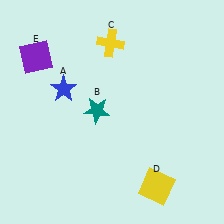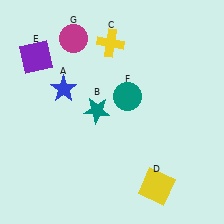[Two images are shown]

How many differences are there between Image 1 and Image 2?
There are 2 differences between the two images.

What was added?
A teal circle (F), a magenta circle (G) were added in Image 2.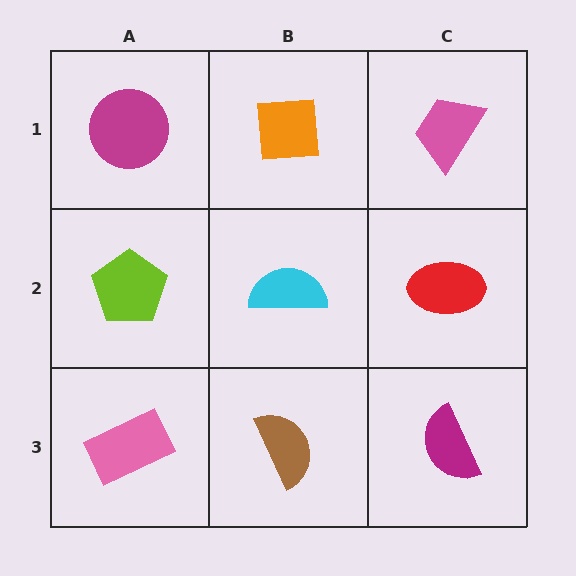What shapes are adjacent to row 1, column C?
A red ellipse (row 2, column C), an orange square (row 1, column B).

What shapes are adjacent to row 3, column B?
A cyan semicircle (row 2, column B), a pink rectangle (row 3, column A), a magenta semicircle (row 3, column C).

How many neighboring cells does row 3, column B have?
3.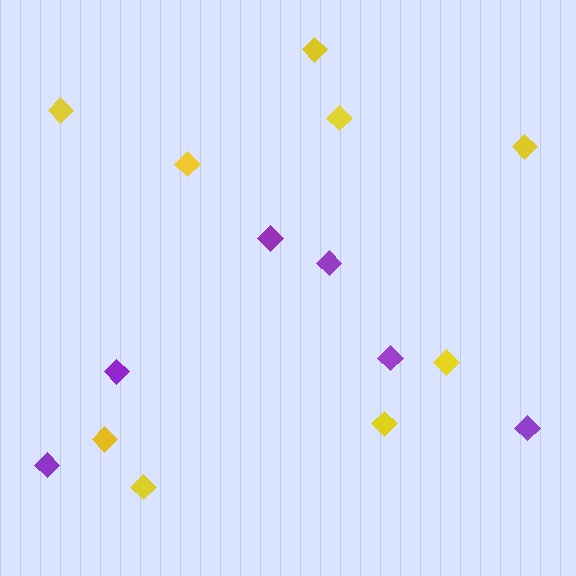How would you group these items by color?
There are 2 groups: one group of yellow diamonds (9) and one group of purple diamonds (6).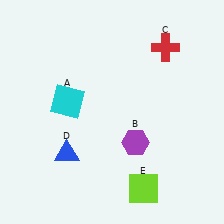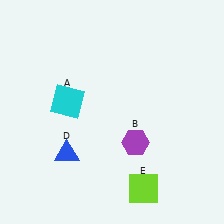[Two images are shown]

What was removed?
The red cross (C) was removed in Image 2.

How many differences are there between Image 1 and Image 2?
There is 1 difference between the two images.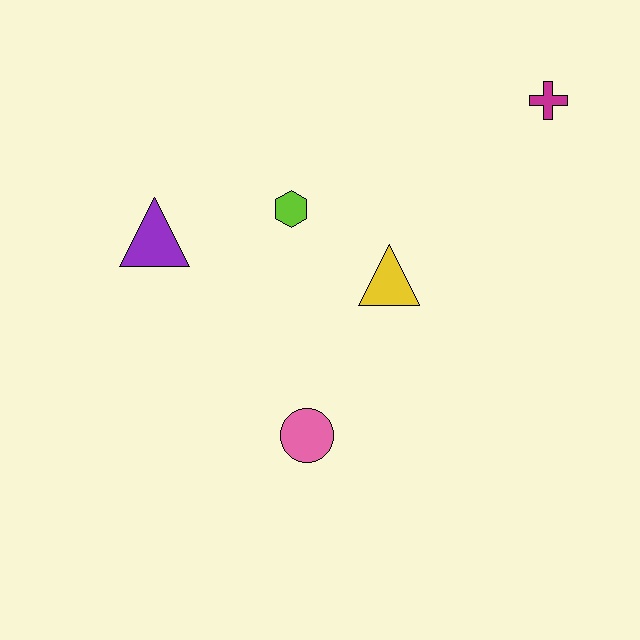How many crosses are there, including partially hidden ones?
There is 1 cross.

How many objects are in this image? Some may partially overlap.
There are 5 objects.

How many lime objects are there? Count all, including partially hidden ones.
There is 1 lime object.